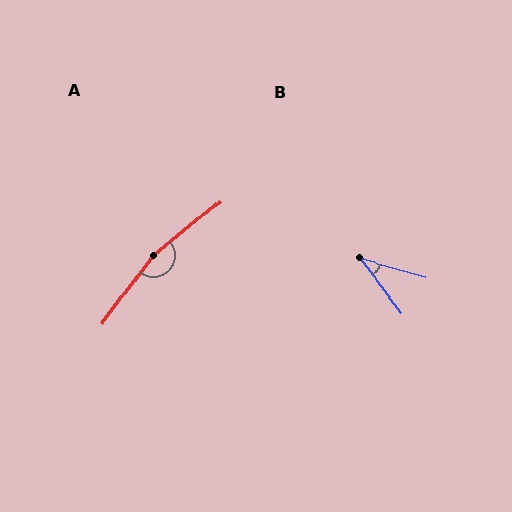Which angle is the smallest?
B, at approximately 37 degrees.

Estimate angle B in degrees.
Approximately 37 degrees.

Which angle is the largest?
A, at approximately 165 degrees.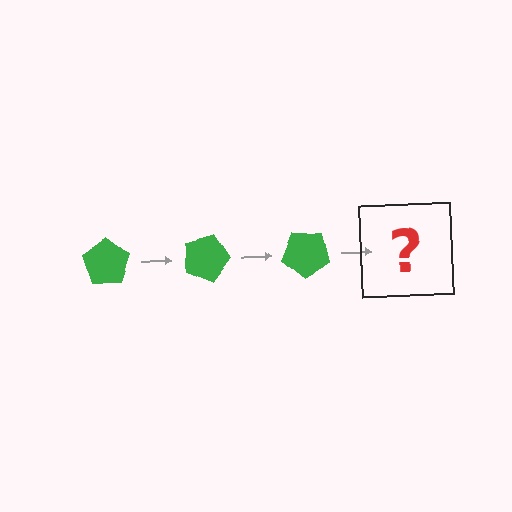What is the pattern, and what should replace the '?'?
The pattern is that the pentagon rotates 20 degrees each step. The '?' should be a green pentagon rotated 60 degrees.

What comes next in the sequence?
The next element should be a green pentagon rotated 60 degrees.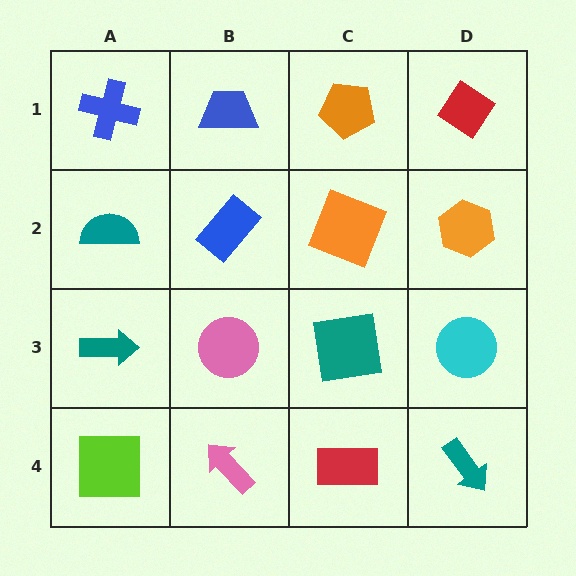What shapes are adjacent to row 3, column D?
An orange hexagon (row 2, column D), a teal arrow (row 4, column D), a teal square (row 3, column C).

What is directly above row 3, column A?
A teal semicircle.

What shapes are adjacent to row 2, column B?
A blue trapezoid (row 1, column B), a pink circle (row 3, column B), a teal semicircle (row 2, column A), an orange square (row 2, column C).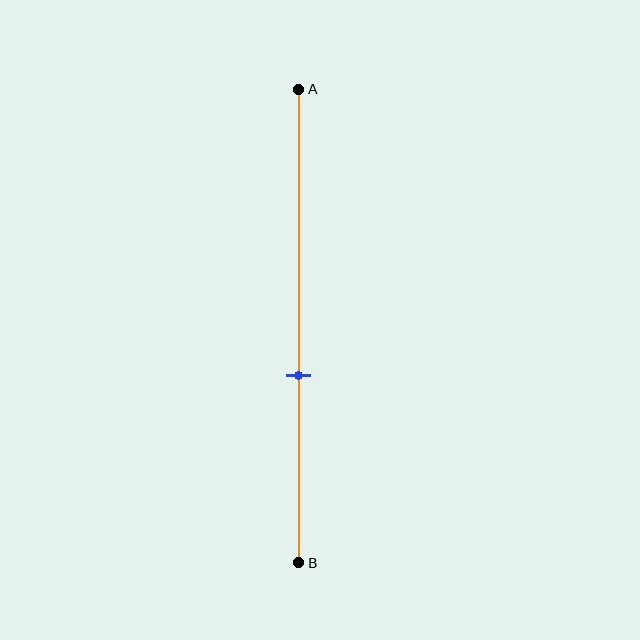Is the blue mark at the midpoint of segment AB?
No, the mark is at about 60% from A, not at the 50% midpoint.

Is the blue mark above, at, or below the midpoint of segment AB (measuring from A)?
The blue mark is below the midpoint of segment AB.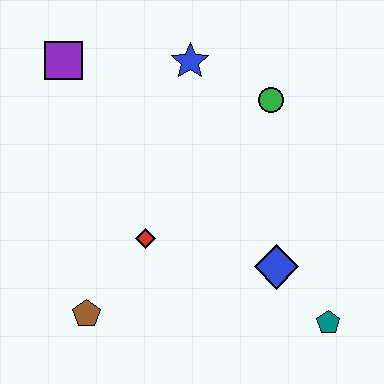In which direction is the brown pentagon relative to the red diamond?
The brown pentagon is below the red diamond.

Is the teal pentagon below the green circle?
Yes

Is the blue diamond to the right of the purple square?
Yes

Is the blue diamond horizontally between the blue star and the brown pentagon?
No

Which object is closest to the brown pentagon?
The red diamond is closest to the brown pentagon.